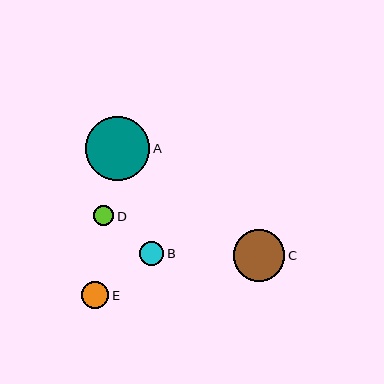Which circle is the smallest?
Circle D is the smallest with a size of approximately 20 pixels.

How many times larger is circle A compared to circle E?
Circle A is approximately 2.3 times the size of circle E.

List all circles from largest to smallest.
From largest to smallest: A, C, E, B, D.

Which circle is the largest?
Circle A is the largest with a size of approximately 64 pixels.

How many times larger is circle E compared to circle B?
Circle E is approximately 1.1 times the size of circle B.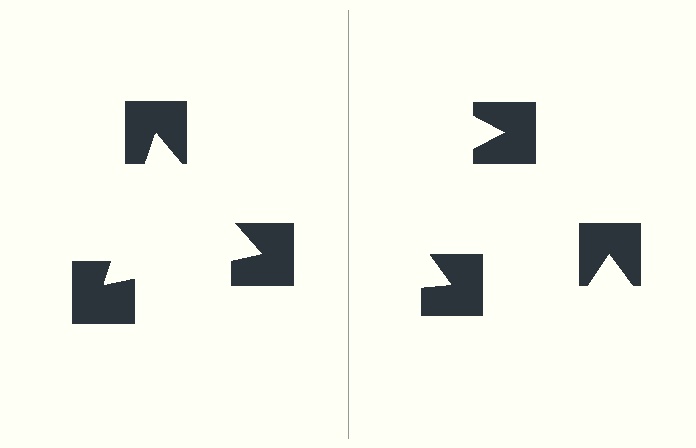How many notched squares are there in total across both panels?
6 — 3 on each side.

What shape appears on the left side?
An illusory triangle.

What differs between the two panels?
The notched squares are positioned identically on both sides; only the wedge orientations differ. On the left they align to a triangle; on the right they are misaligned.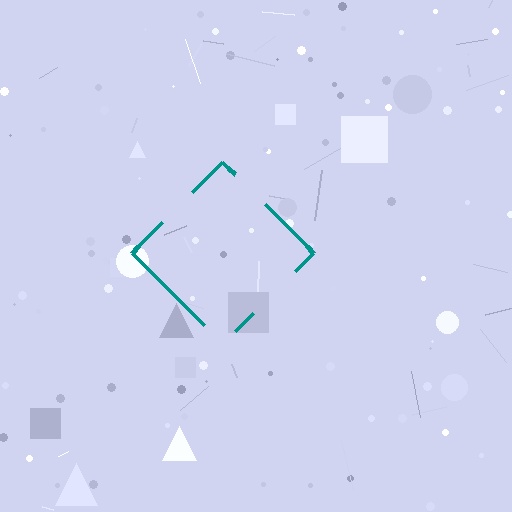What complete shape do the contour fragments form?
The contour fragments form a diamond.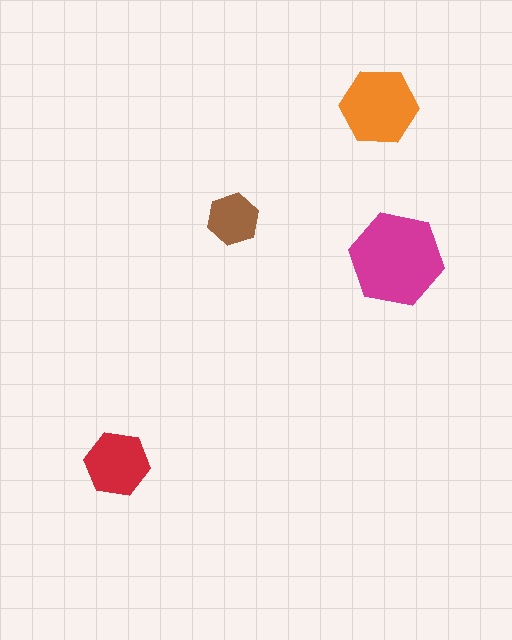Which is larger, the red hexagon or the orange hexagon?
The orange one.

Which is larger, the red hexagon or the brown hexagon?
The red one.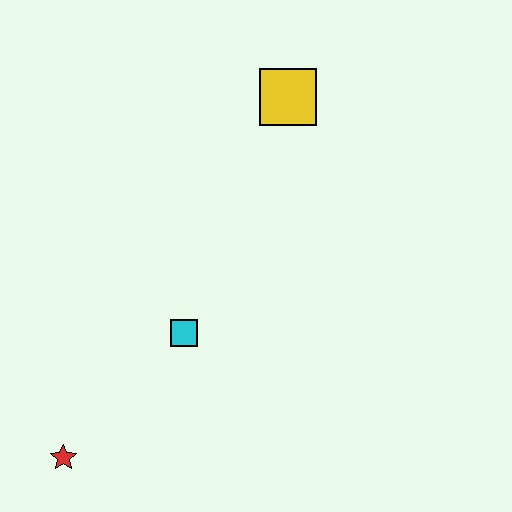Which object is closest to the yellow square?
The cyan square is closest to the yellow square.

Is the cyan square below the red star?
No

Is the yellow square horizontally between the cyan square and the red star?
No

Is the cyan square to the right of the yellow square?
No